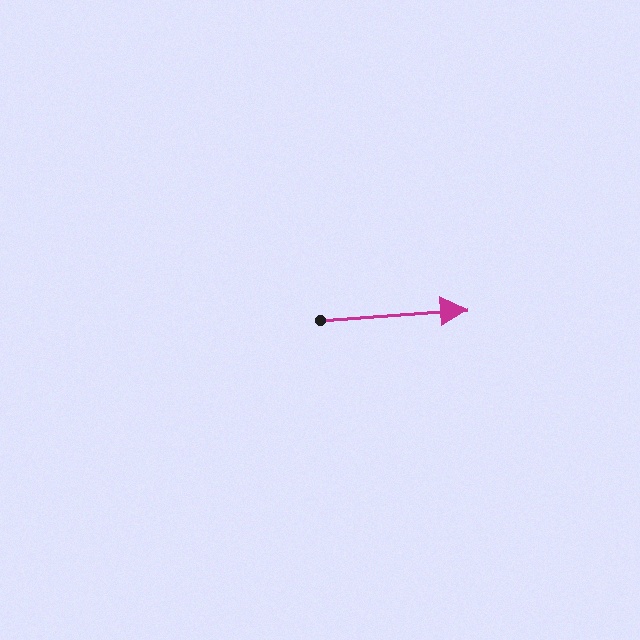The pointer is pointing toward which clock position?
Roughly 3 o'clock.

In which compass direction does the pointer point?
East.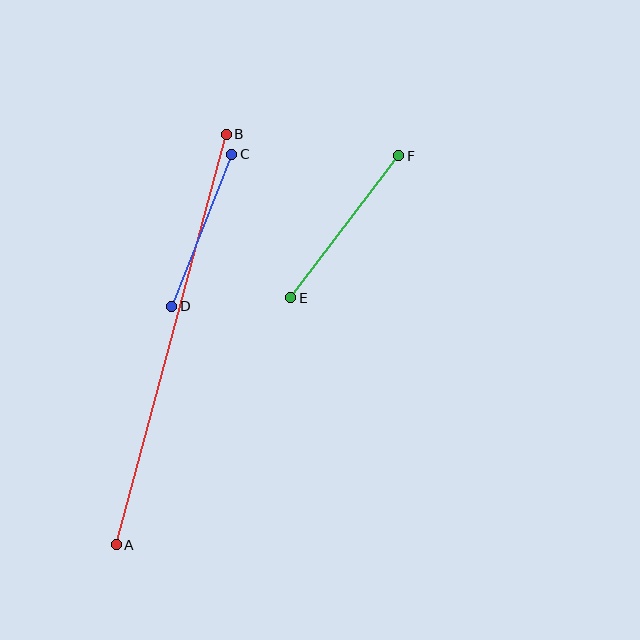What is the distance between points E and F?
The distance is approximately 178 pixels.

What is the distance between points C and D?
The distance is approximately 164 pixels.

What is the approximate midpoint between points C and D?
The midpoint is at approximately (202, 230) pixels.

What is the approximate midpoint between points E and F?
The midpoint is at approximately (345, 227) pixels.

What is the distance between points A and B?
The distance is approximately 425 pixels.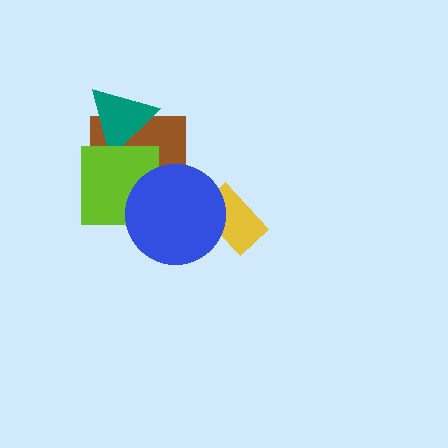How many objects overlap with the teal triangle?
2 objects overlap with the teal triangle.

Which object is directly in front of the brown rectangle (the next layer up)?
The teal triangle is directly in front of the brown rectangle.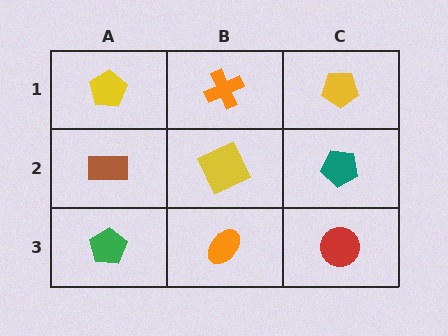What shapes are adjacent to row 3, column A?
A brown rectangle (row 2, column A), an orange ellipse (row 3, column B).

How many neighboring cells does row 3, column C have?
2.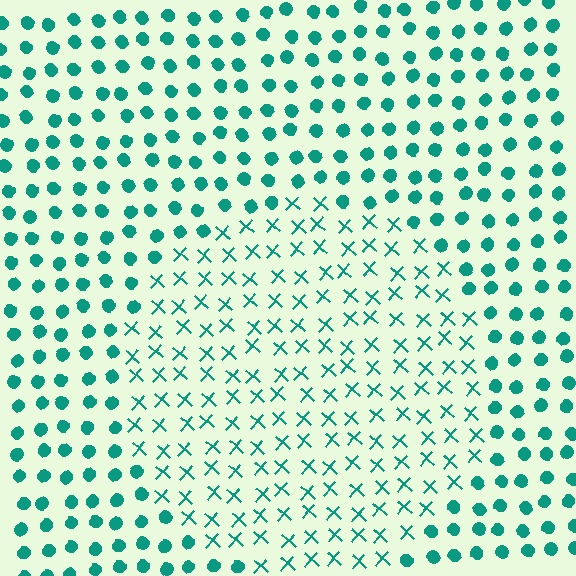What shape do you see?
I see a circle.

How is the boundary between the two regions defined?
The boundary is defined by a change in element shape: X marks inside vs. circles outside. All elements share the same color and spacing.